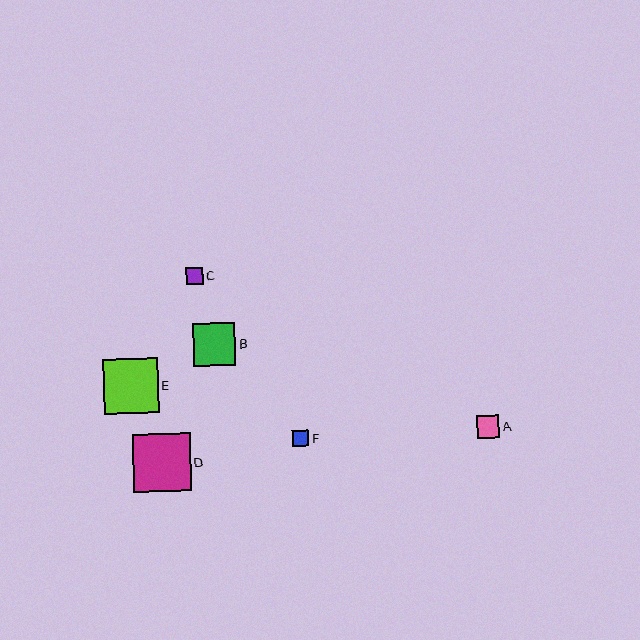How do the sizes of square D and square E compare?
Square D and square E are approximately the same size.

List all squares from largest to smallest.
From largest to smallest: D, E, B, A, C, F.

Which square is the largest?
Square D is the largest with a size of approximately 57 pixels.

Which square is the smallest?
Square F is the smallest with a size of approximately 16 pixels.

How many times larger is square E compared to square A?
Square E is approximately 2.4 times the size of square A.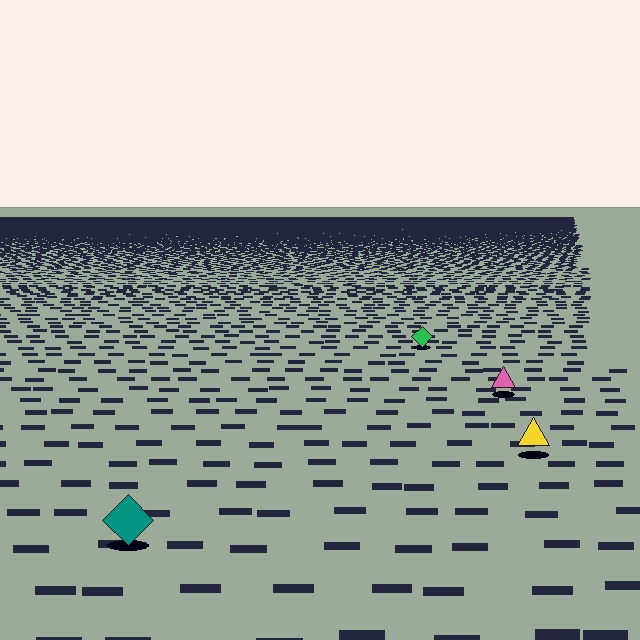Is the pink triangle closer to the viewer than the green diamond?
Yes. The pink triangle is closer — you can tell from the texture gradient: the ground texture is coarser near it.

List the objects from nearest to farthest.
From nearest to farthest: the teal diamond, the yellow triangle, the pink triangle, the green diamond.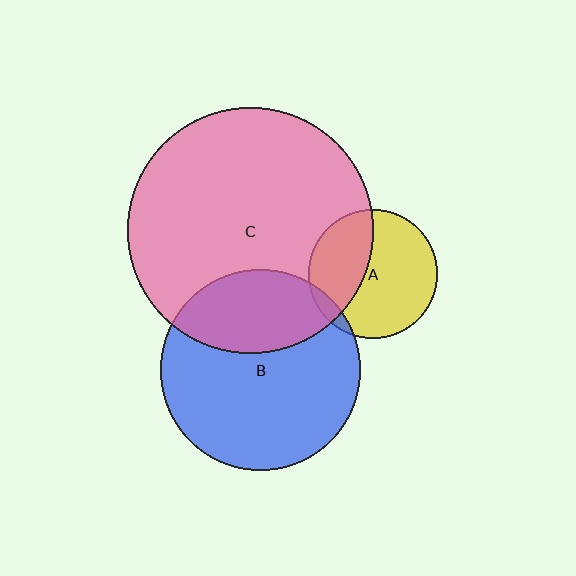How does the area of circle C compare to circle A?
Approximately 3.6 times.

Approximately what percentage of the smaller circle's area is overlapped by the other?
Approximately 40%.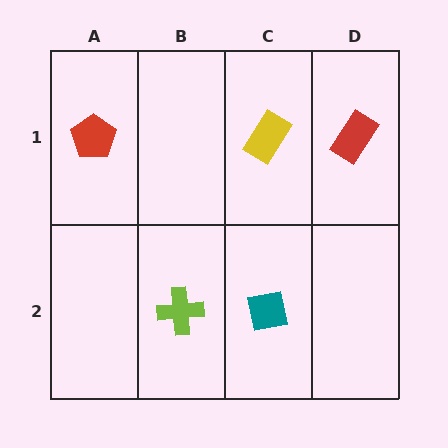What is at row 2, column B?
A lime cross.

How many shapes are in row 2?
2 shapes.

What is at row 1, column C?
A yellow rectangle.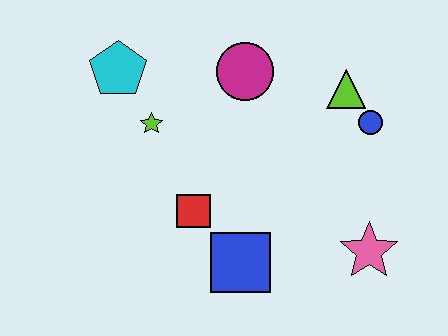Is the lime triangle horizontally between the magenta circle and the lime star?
No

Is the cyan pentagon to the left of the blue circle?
Yes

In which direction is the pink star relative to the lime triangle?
The pink star is below the lime triangle.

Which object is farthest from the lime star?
The pink star is farthest from the lime star.